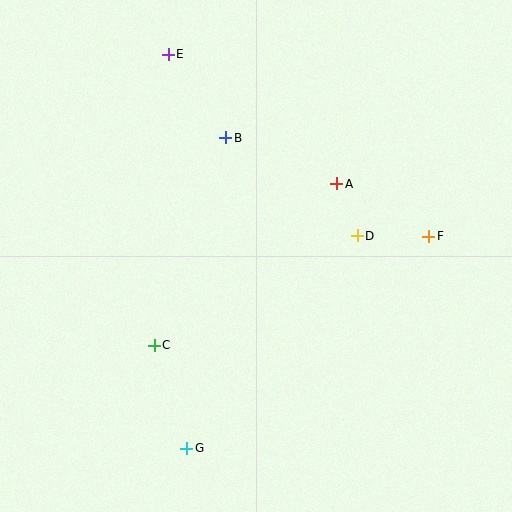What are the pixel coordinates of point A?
Point A is at (337, 184).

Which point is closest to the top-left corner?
Point E is closest to the top-left corner.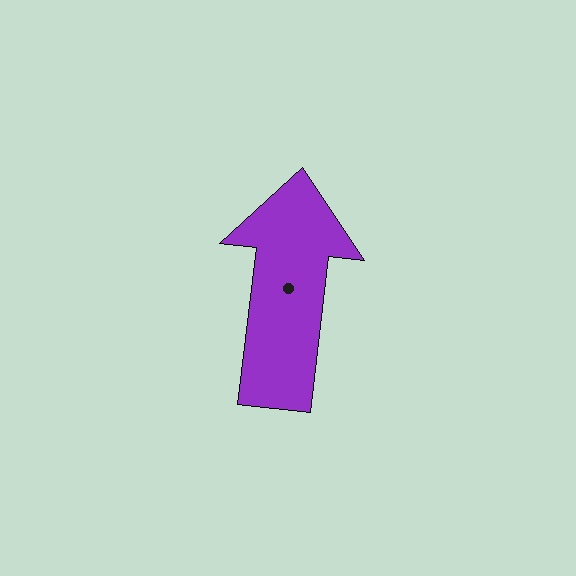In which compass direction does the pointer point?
North.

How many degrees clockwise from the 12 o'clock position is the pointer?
Approximately 7 degrees.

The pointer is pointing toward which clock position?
Roughly 12 o'clock.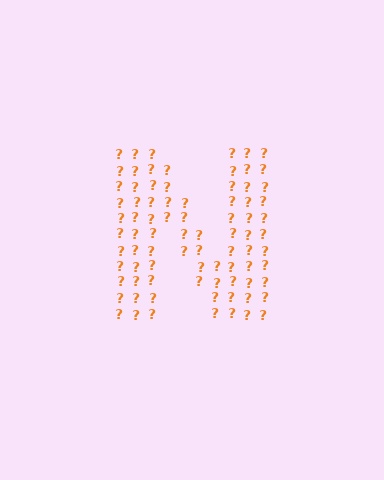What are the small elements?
The small elements are question marks.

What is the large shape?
The large shape is the letter N.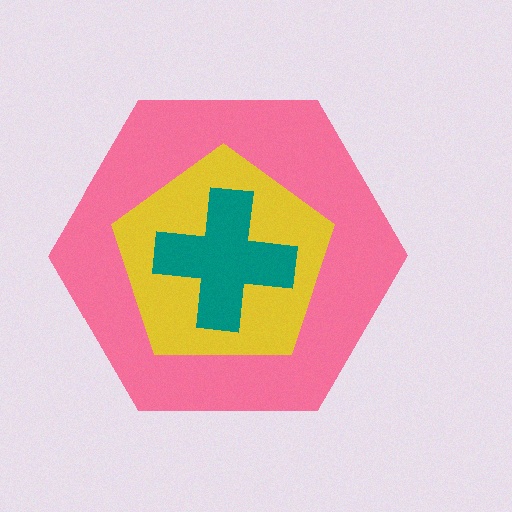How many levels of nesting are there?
3.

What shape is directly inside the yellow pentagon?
The teal cross.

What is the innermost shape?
The teal cross.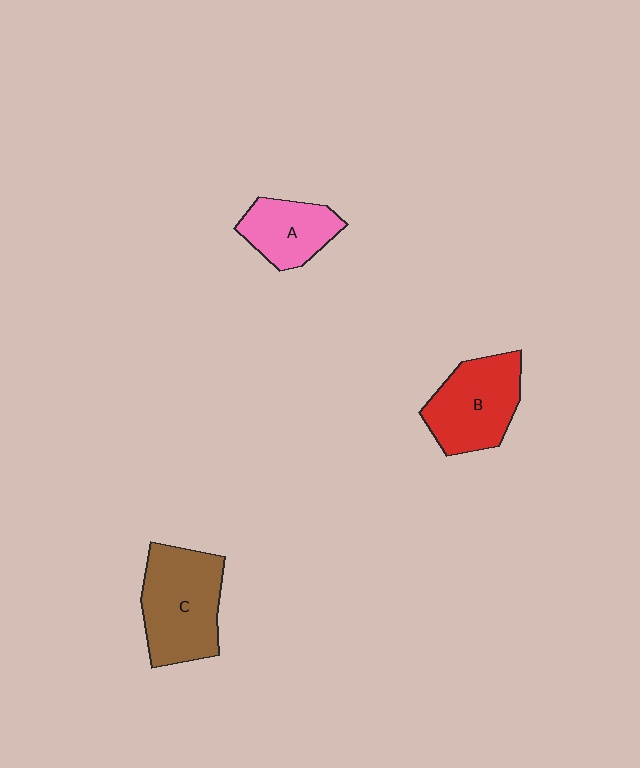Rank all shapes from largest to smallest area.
From largest to smallest: C (brown), B (red), A (pink).